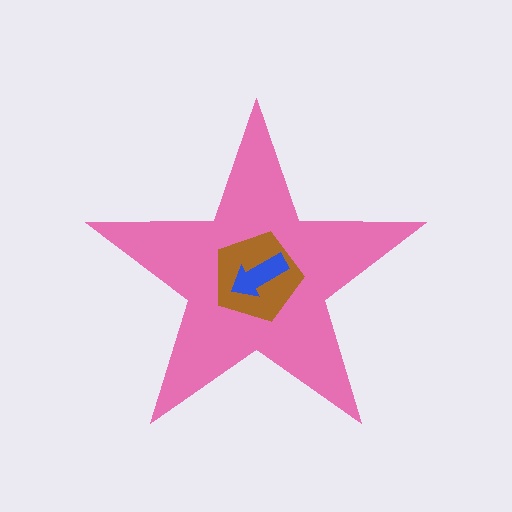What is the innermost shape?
The blue arrow.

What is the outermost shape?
The pink star.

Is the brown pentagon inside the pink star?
Yes.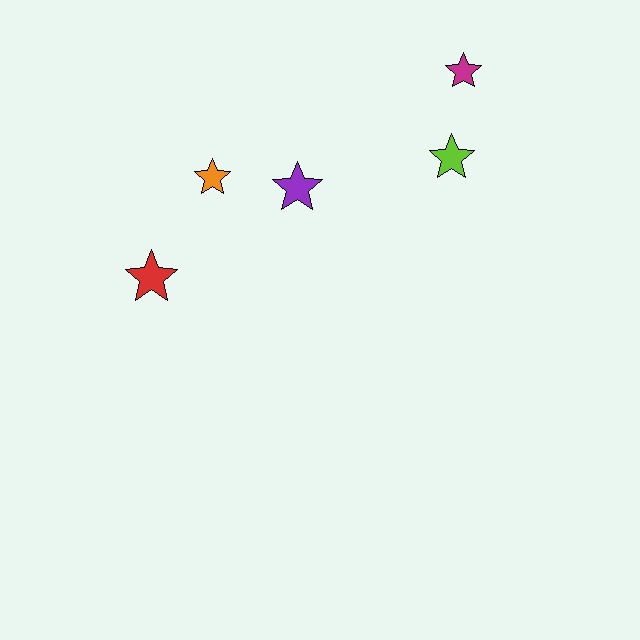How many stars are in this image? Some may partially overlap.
There are 5 stars.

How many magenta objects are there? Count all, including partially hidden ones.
There is 1 magenta object.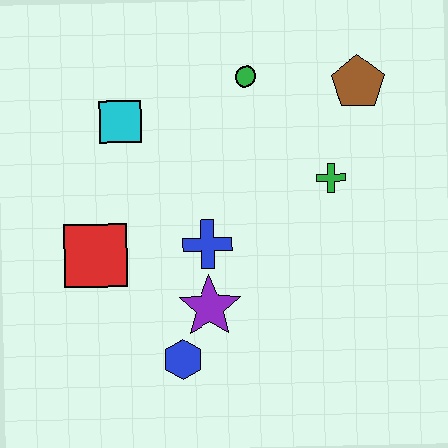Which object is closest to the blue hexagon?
The purple star is closest to the blue hexagon.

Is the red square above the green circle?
No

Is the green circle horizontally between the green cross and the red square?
Yes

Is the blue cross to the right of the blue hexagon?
Yes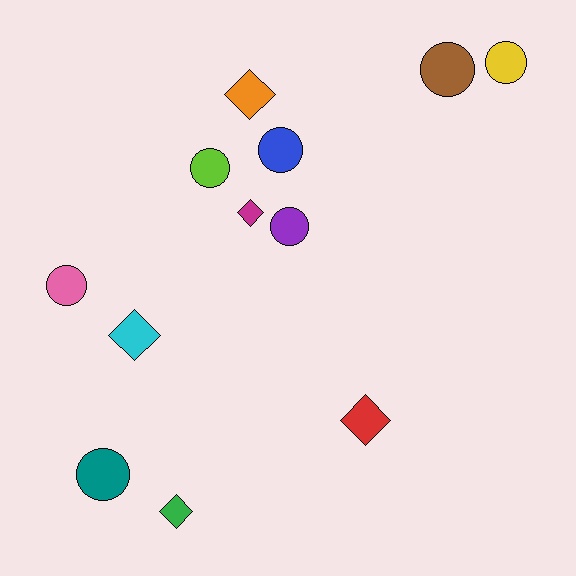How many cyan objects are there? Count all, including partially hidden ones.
There is 1 cyan object.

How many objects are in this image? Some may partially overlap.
There are 12 objects.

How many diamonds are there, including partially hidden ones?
There are 5 diamonds.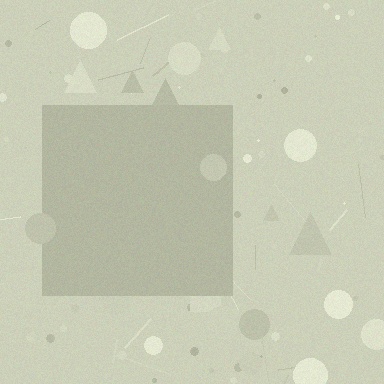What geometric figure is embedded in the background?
A square is embedded in the background.